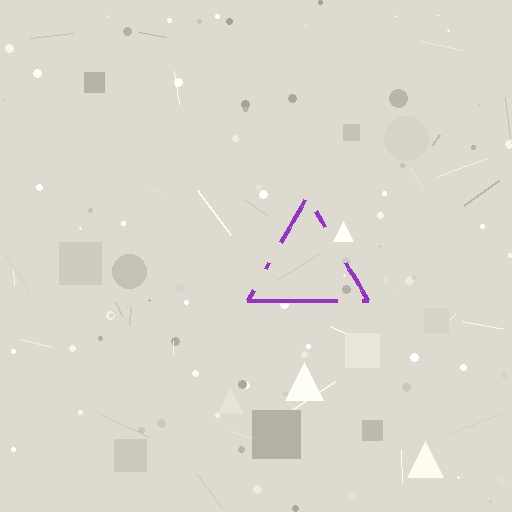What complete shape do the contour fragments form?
The contour fragments form a triangle.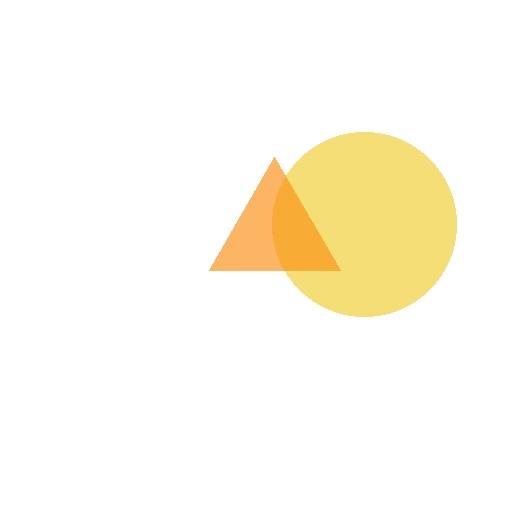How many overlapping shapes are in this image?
There are 2 overlapping shapes in the image.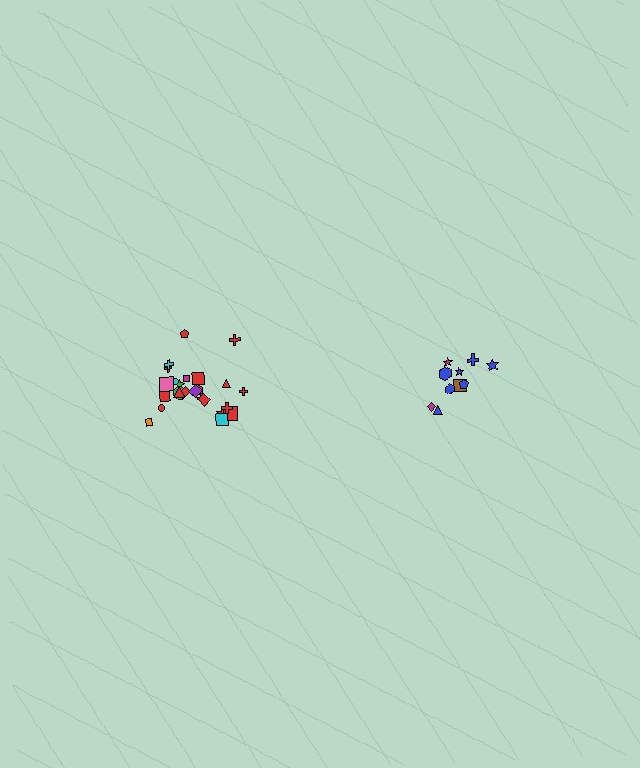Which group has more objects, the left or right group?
The left group.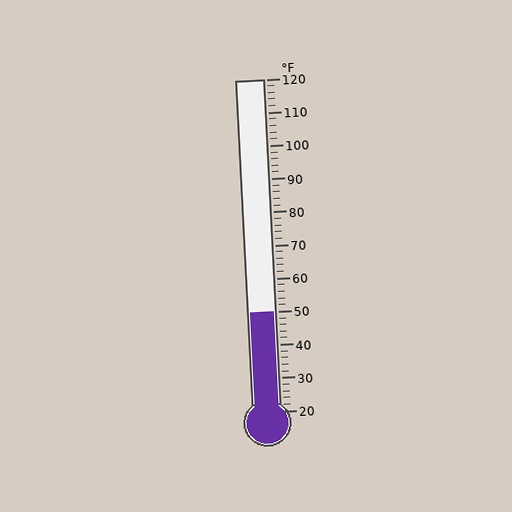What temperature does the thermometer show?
The thermometer shows approximately 50°F.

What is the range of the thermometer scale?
The thermometer scale ranges from 20°F to 120°F.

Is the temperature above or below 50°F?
The temperature is at 50°F.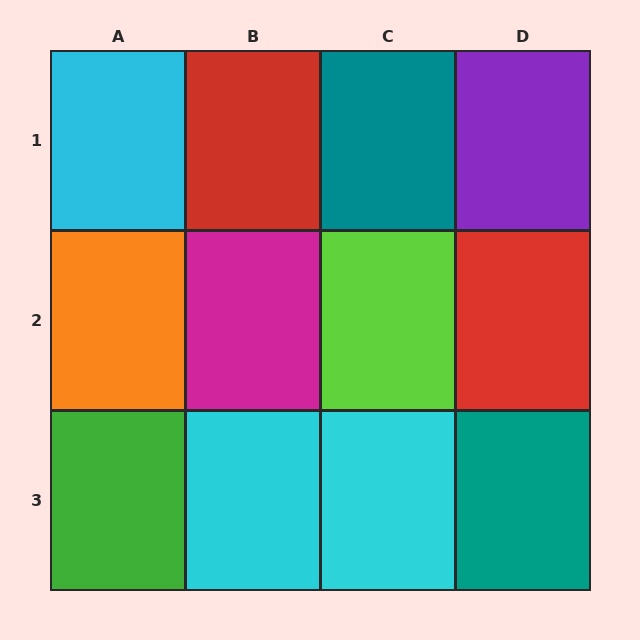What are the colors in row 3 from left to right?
Green, cyan, cyan, teal.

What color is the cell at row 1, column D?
Purple.